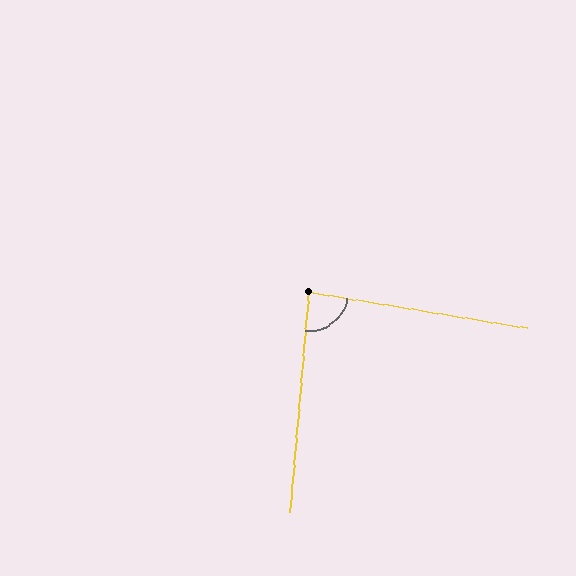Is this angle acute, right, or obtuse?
It is approximately a right angle.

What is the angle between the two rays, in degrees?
Approximately 85 degrees.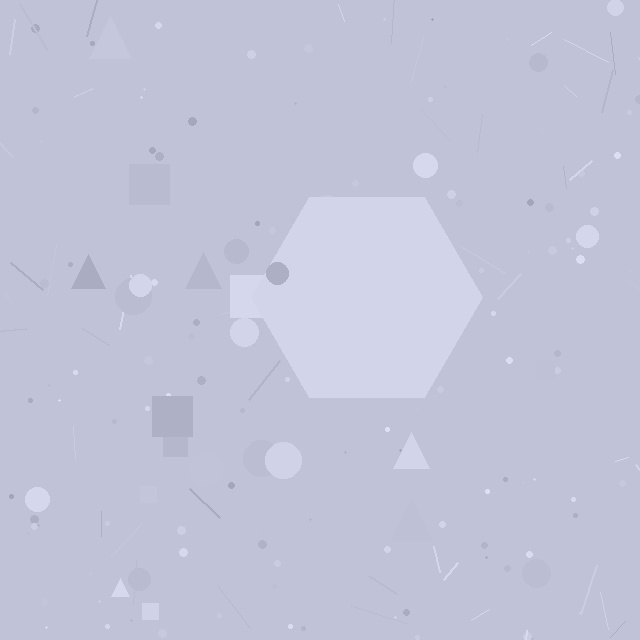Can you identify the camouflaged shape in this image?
The camouflaged shape is a hexagon.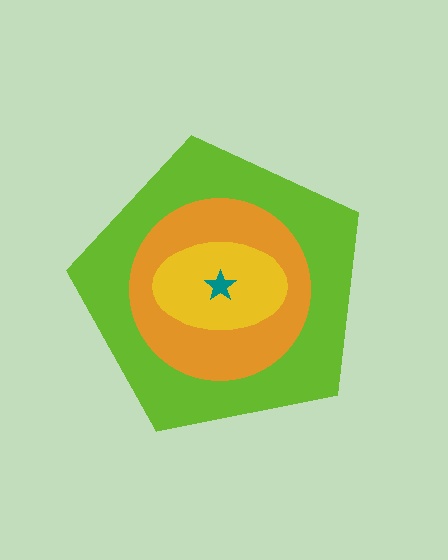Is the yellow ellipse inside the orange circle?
Yes.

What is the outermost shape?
The lime pentagon.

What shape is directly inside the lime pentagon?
The orange circle.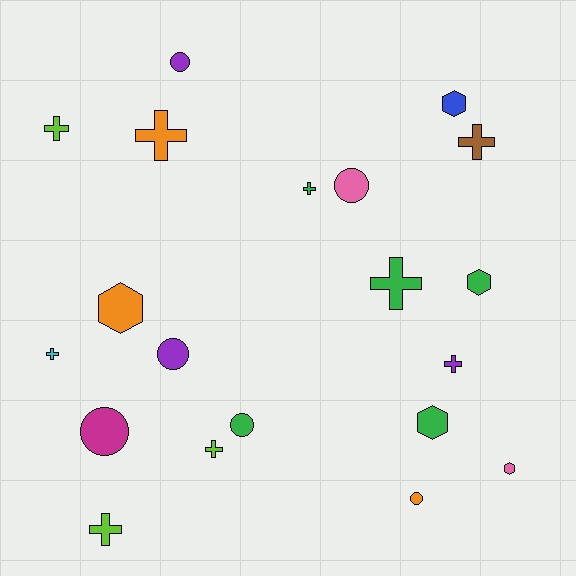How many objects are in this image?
There are 20 objects.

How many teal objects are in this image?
There are no teal objects.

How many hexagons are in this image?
There are 5 hexagons.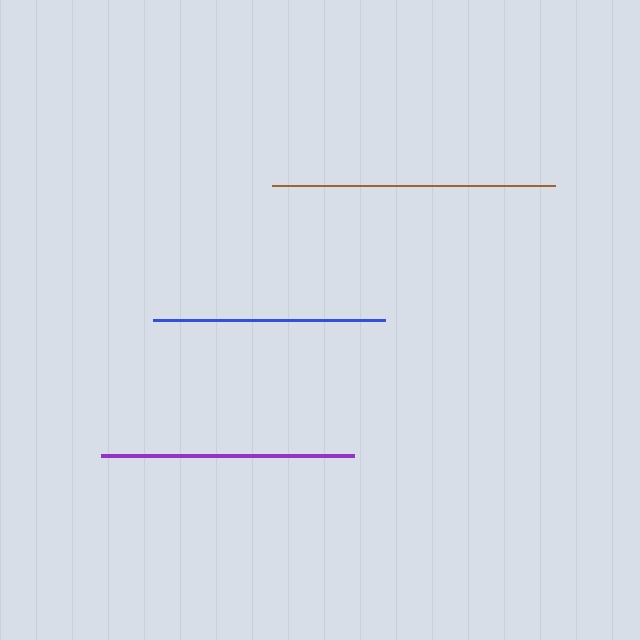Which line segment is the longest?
The brown line is the longest at approximately 282 pixels.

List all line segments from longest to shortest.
From longest to shortest: brown, purple, blue.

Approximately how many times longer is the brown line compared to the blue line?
The brown line is approximately 1.2 times the length of the blue line.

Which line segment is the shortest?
The blue line is the shortest at approximately 233 pixels.